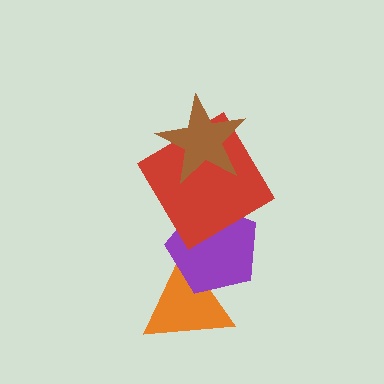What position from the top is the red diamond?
The red diamond is 2nd from the top.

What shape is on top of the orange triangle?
The purple pentagon is on top of the orange triangle.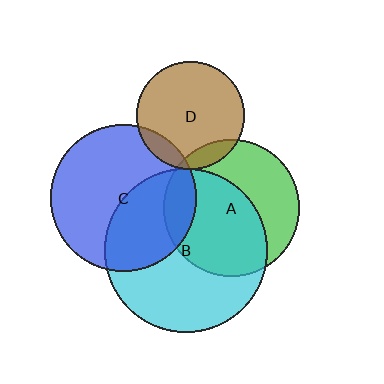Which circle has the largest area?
Circle B (cyan).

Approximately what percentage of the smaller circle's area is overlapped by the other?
Approximately 10%.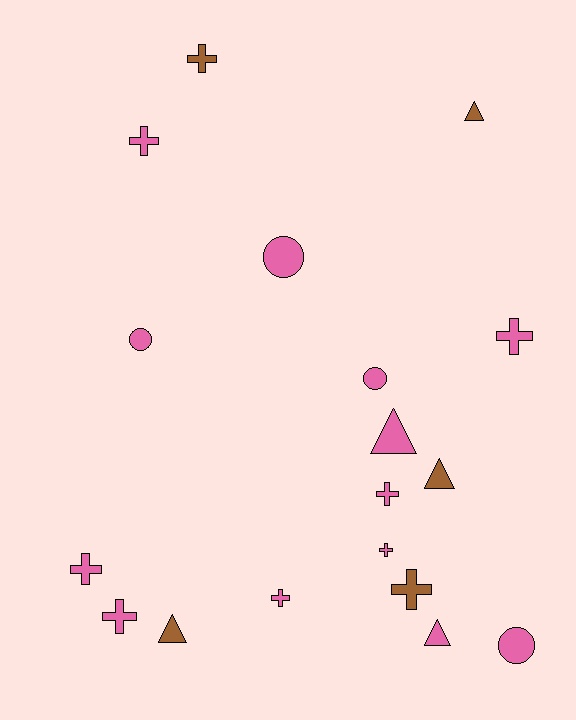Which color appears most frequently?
Pink, with 13 objects.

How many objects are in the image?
There are 18 objects.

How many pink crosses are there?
There are 7 pink crosses.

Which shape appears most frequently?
Cross, with 9 objects.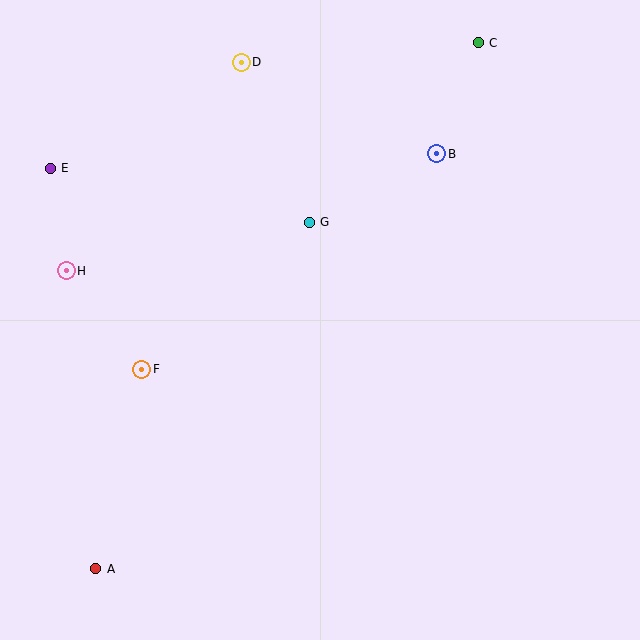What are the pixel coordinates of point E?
Point E is at (50, 168).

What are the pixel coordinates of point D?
Point D is at (241, 62).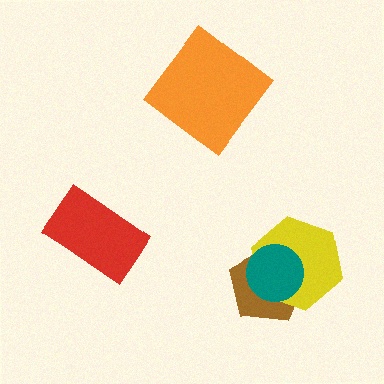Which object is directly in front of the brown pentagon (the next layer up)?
The yellow hexagon is directly in front of the brown pentagon.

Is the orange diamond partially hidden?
No, no other shape covers it.